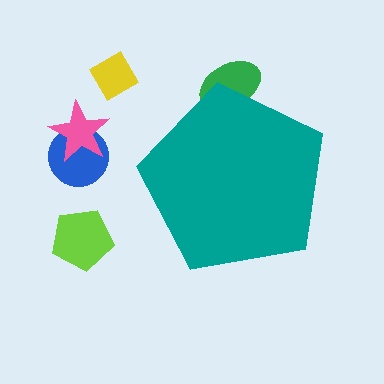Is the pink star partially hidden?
No, the pink star is fully visible.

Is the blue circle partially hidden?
No, the blue circle is fully visible.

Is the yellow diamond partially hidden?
No, the yellow diamond is fully visible.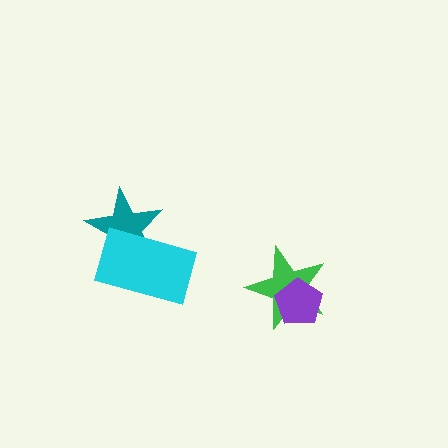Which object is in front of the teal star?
The cyan rectangle is in front of the teal star.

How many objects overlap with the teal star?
1 object overlaps with the teal star.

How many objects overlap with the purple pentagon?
1 object overlaps with the purple pentagon.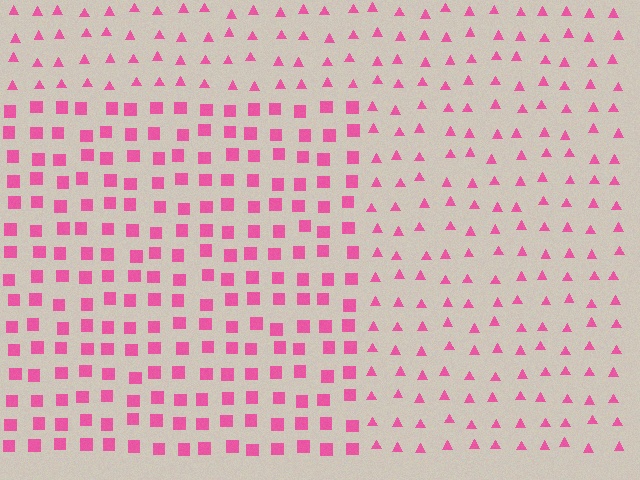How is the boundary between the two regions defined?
The boundary is defined by a change in element shape: squares inside vs. triangles outside. All elements share the same color and spacing.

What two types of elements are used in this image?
The image uses squares inside the rectangle region and triangles outside it.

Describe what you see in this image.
The image is filled with small pink elements arranged in a uniform grid. A rectangle-shaped region contains squares, while the surrounding area contains triangles. The boundary is defined purely by the change in element shape.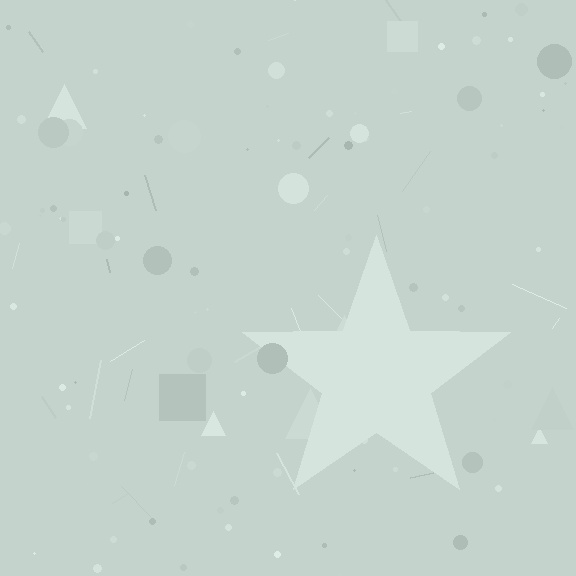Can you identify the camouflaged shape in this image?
The camouflaged shape is a star.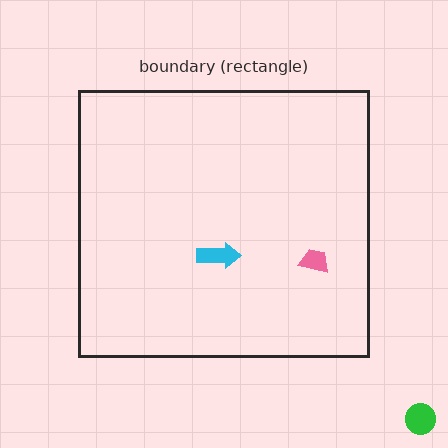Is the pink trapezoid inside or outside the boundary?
Inside.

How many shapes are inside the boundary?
2 inside, 1 outside.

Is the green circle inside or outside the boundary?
Outside.